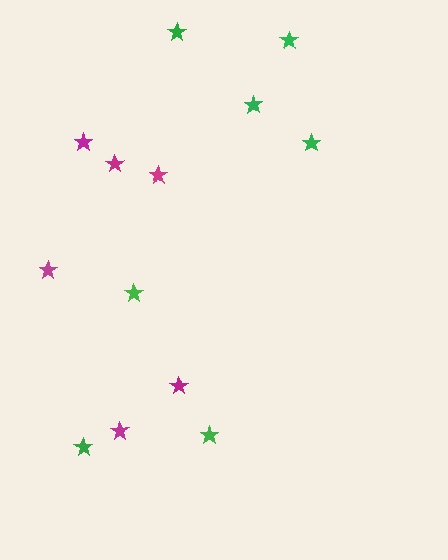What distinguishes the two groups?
There are 2 groups: one group of magenta stars (6) and one group of green stars (7).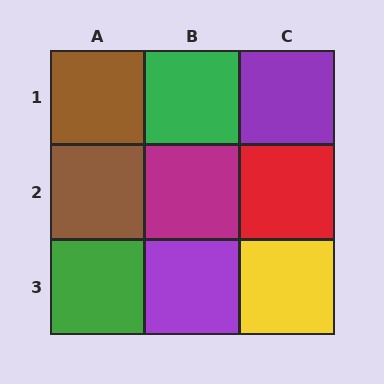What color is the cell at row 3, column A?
Green.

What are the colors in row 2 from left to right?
Brown, magenta, red.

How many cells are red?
1 cell is red.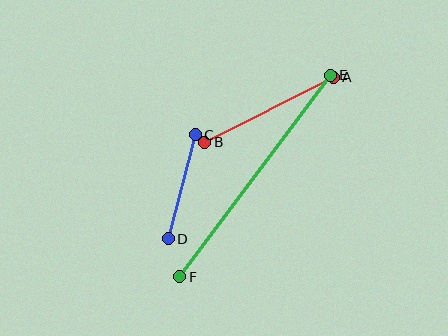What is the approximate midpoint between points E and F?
The midpoint is at approximately (255, 176) pixels.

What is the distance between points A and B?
The distance is approximately 144 pixels.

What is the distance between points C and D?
The distance is approximately 107 pixels.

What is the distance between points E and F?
The distance is approximately 251 pixels.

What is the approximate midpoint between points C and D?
The midpoint is at approximately (182, 187) pixels.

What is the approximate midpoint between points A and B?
The midpoint is at approximately (269, 110) pixels.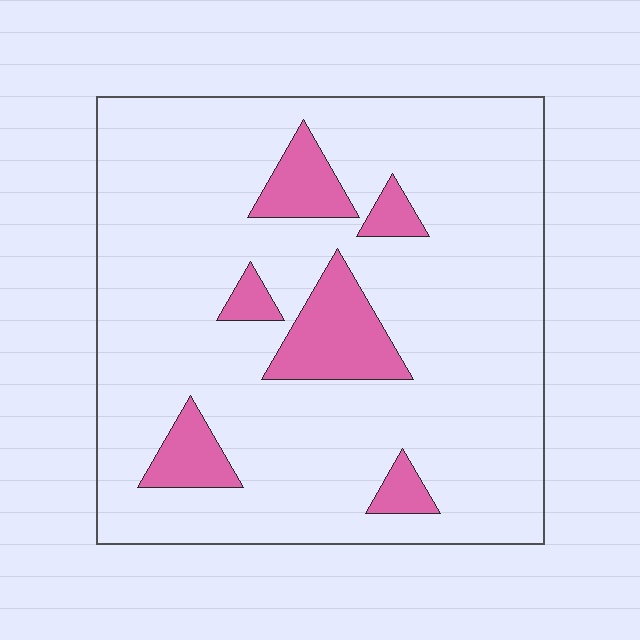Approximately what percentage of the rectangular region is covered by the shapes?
Approximately 15%.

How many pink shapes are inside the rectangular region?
6.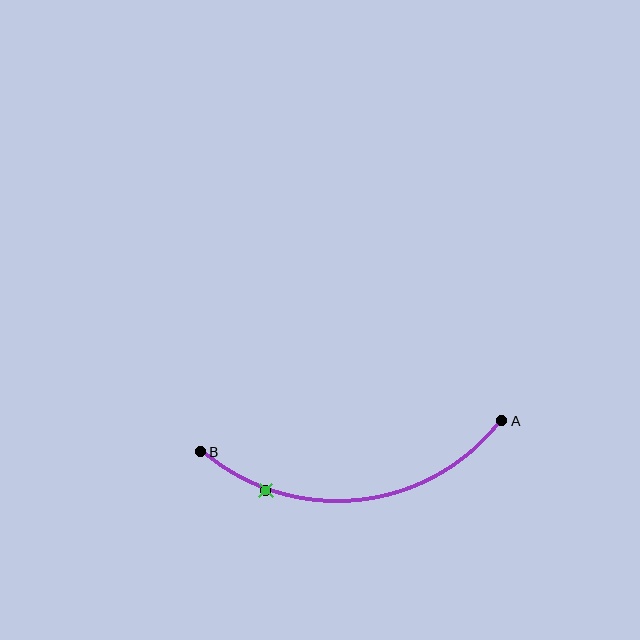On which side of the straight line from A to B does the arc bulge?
The arc bulges below the straight line connecting A and B.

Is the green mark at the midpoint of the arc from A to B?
No. The green mark lies on the arc but is closer to endpoint B. The arc midpoint would be at the point on the curve equidistant along the arc from both A and B.